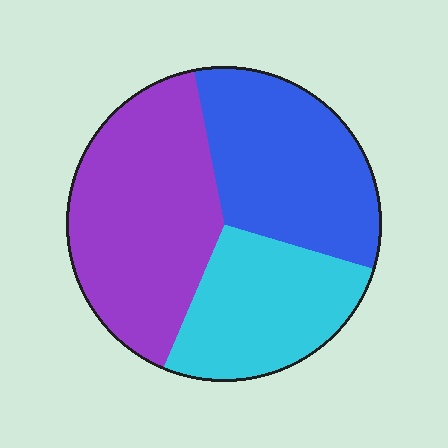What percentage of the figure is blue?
Blue covers around 35% of the figure.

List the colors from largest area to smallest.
From largest to smallest: purple, blue, cyan.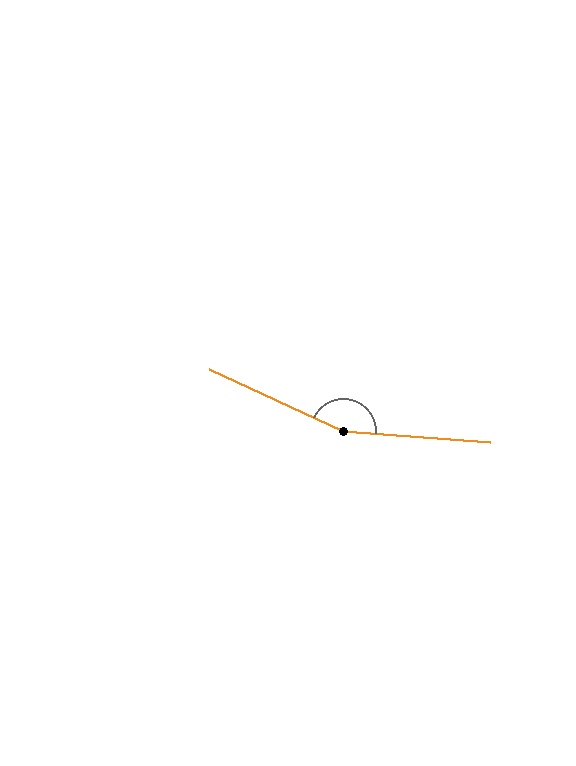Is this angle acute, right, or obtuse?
It is obtuse.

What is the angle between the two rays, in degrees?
Approximately 159 degrees.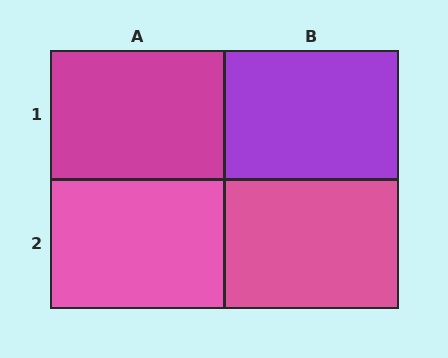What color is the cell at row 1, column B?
Purple.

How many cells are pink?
2 cells are pink.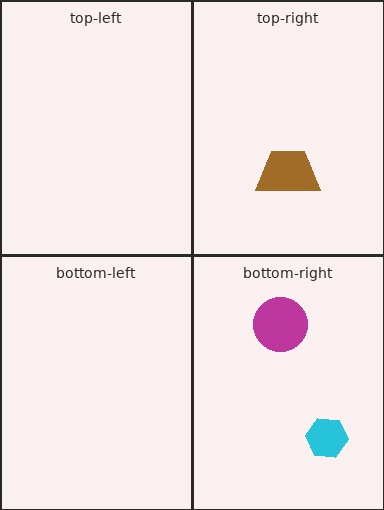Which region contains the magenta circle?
The bottom-right region.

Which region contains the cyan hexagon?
The bottom-right region.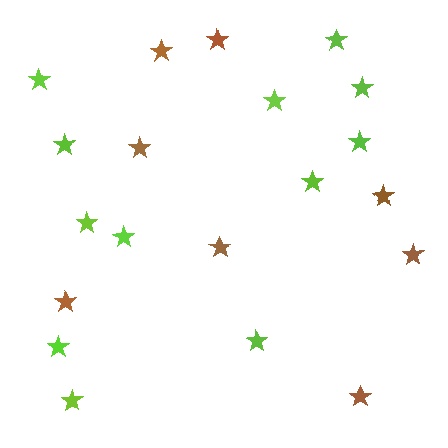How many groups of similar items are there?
There are 2 groups: one group of lime stars (12) and one group of brown stars (8).